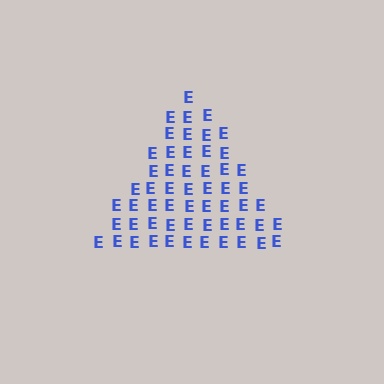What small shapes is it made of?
It is made of small letter E's.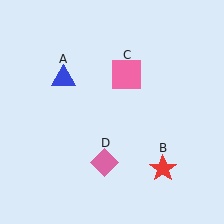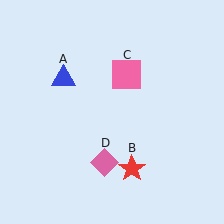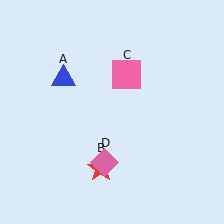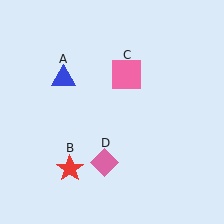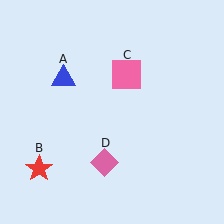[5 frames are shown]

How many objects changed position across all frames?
1 object changed position: red star (object B).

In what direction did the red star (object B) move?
The red star (object B) moved left.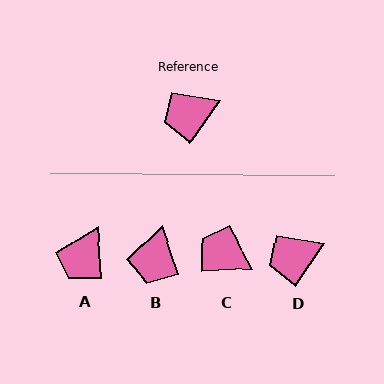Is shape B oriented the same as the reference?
No, it is off by about 54 degrees.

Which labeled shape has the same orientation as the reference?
D.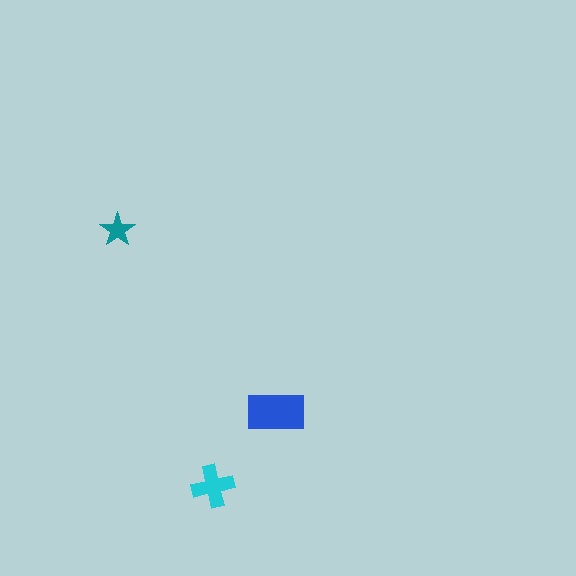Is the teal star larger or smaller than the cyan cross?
Smaller.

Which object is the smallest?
The teal star.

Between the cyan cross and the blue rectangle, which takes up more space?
The blue rectangle.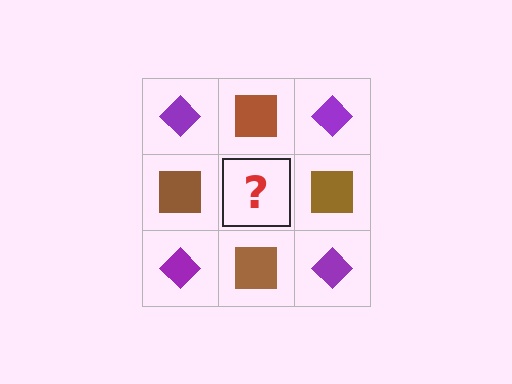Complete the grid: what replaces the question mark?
The question mark should be replaced with a purple diamond.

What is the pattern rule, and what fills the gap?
The rule is that it alternates purple diamond and brown square in a checkerboard pattern. The gap should be filled with a purple diamond.